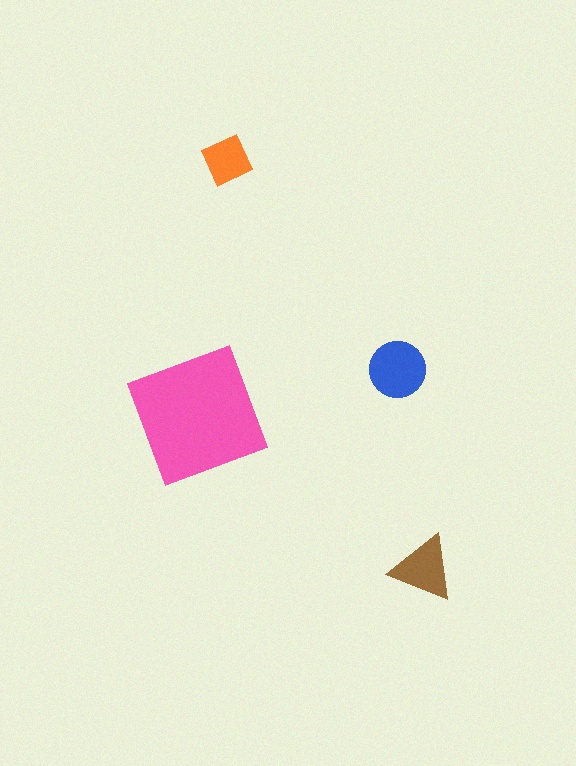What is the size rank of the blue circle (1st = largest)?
2nd.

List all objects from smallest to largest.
The orange diamond, the brown triangle, the blue circle, the pink square.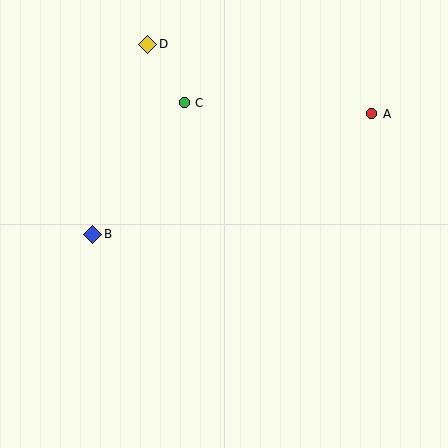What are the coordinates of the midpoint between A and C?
The midpoint between A and C is at (278, 108).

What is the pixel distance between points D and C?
The distance between D and C is 69 pixels.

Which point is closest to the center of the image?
Point C at (184, 103) is closest to the center.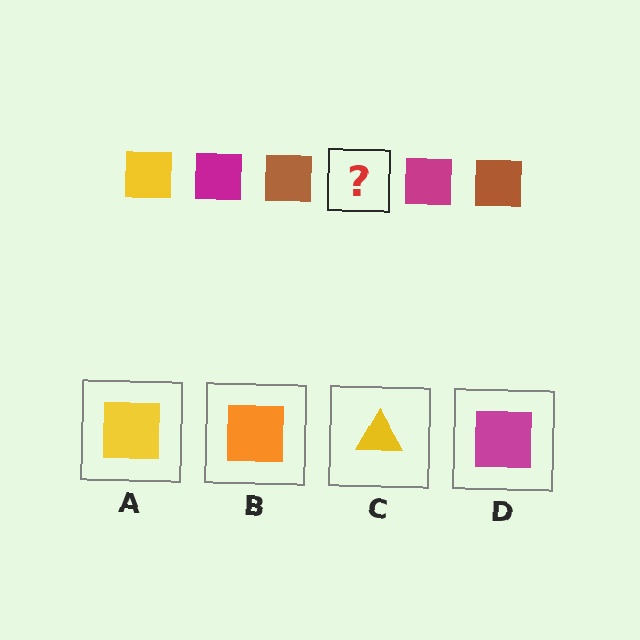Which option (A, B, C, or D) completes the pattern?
A.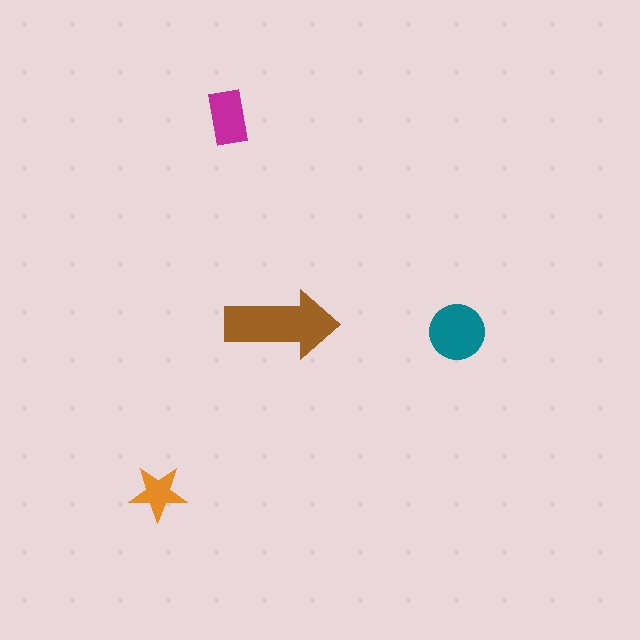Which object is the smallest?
The orange star.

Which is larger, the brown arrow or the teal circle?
The brown arrow.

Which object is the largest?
The brown arrow.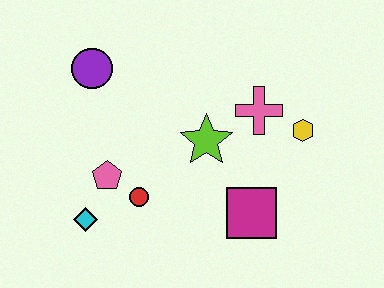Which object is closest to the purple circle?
The pink pentagon is closest to the purple circle.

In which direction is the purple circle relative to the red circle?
The purple circle is above the red circle.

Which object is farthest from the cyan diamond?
The yellow hexagon is farthest from the cyan diamond.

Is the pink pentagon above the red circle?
Yes